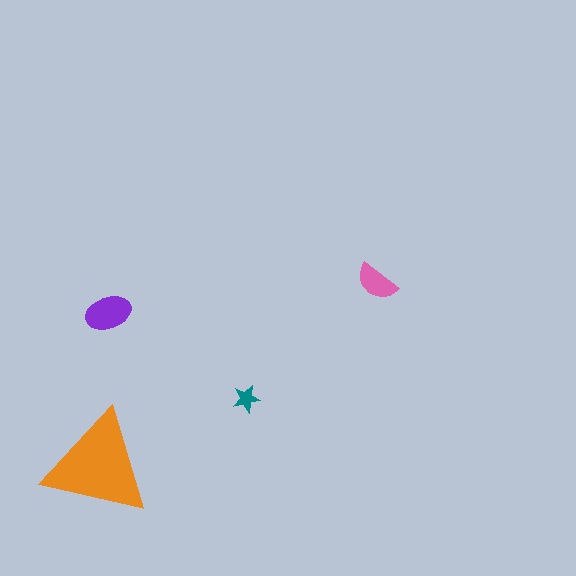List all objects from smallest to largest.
The teal star, the pink semicircle, the purple ellipse, the orange triangle.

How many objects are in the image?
There are 4 objects in the image.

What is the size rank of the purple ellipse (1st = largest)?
2nd.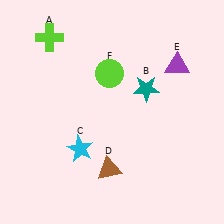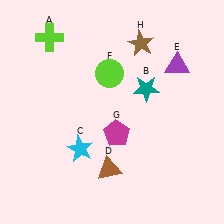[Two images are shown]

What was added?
A magenta pentagon (G), a brown star (H) were added in Image 2.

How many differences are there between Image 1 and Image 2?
There are 2 differences between the two images.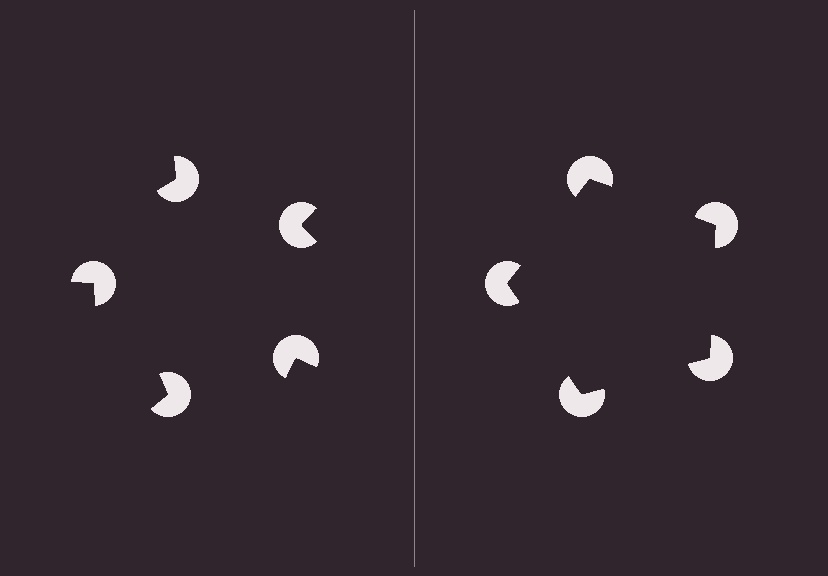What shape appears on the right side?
An illusory pentagon.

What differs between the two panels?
The pac-man discs are positioned identically on both sides; only the wedge orientations differ. On the right they align to a pentagon; on the left they are misaligned.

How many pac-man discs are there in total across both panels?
10 — 5 on each side.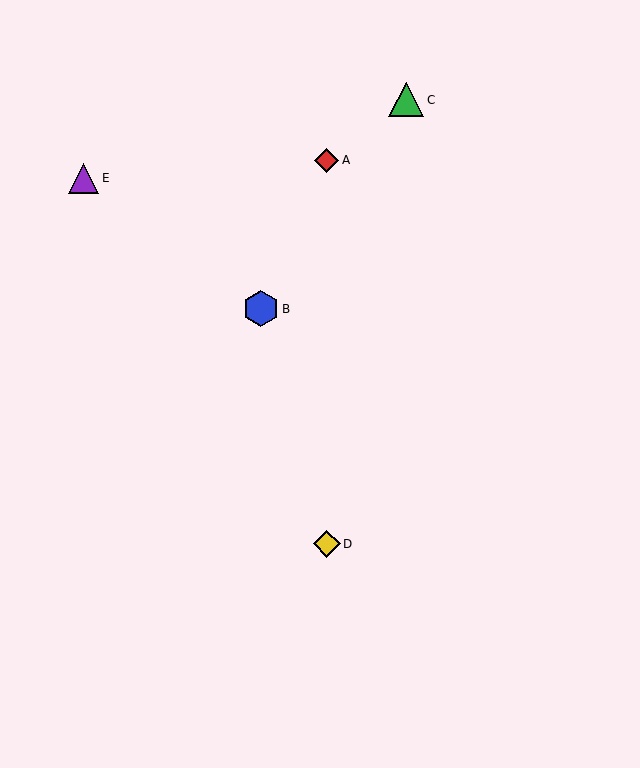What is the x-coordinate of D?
Object D is at x≈327.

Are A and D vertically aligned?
Yes, both are at x≈327.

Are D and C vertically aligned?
No, D is at x≈327 and C is at x≈406.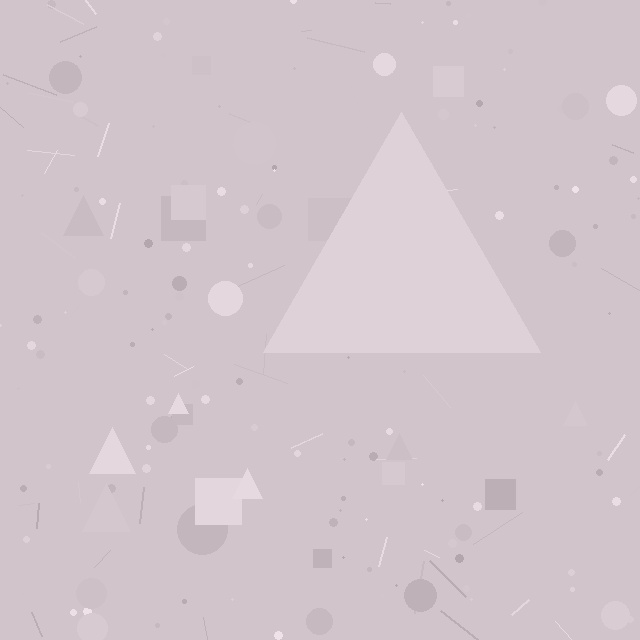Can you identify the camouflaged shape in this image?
The camouflaged shape is a triangle.